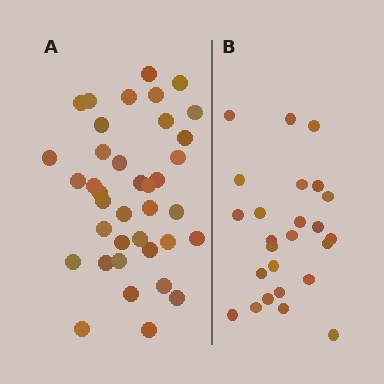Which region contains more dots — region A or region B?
Region A (the left region) has more dots.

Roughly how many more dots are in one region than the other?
Region A has approximately 15 more dots than region B.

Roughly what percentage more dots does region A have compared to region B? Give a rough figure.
About 50% more.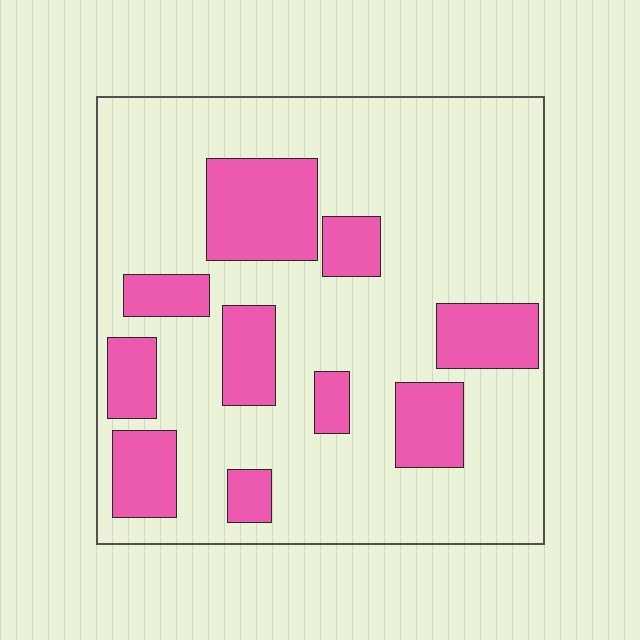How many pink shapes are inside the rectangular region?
10.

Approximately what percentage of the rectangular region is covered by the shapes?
Approximately 25%.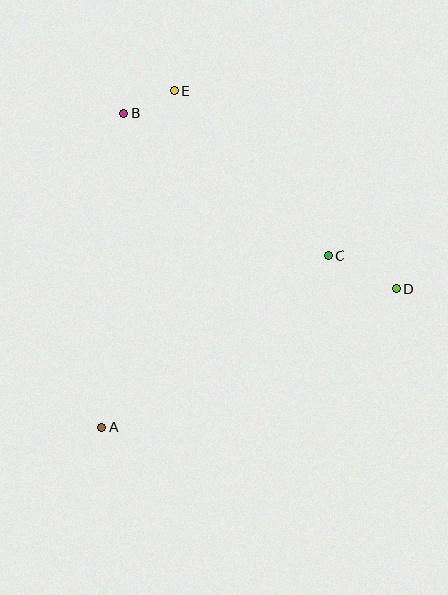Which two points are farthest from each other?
Points A and E are farthest from each other.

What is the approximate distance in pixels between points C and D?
The distance between C and D is approximately 76 pixels.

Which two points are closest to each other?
Points B and E are closest to each other.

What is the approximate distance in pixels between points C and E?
The distance between C and E is approximately 226 pixels.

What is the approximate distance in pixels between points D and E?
The distance between D and E is approximately 298 pixels.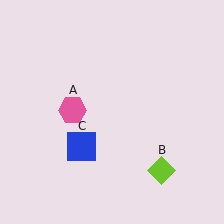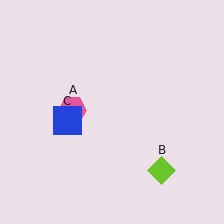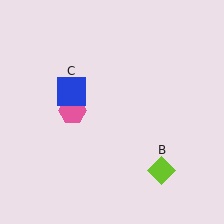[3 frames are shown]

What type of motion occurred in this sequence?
The blue square (object C) rotated clockwise around the center of the scene.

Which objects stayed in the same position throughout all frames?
Pink hexagon (object A) and lime diamond (object B) remained stationary.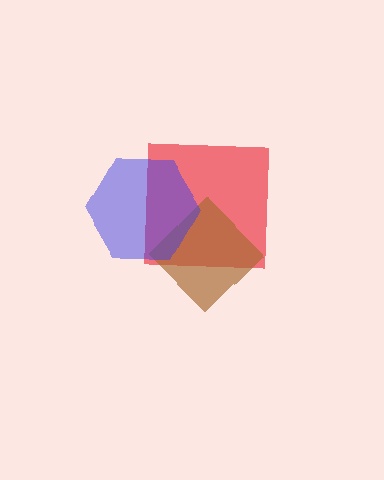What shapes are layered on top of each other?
The layered shapes are: a red square, a brown diamond, a blue hexagon.